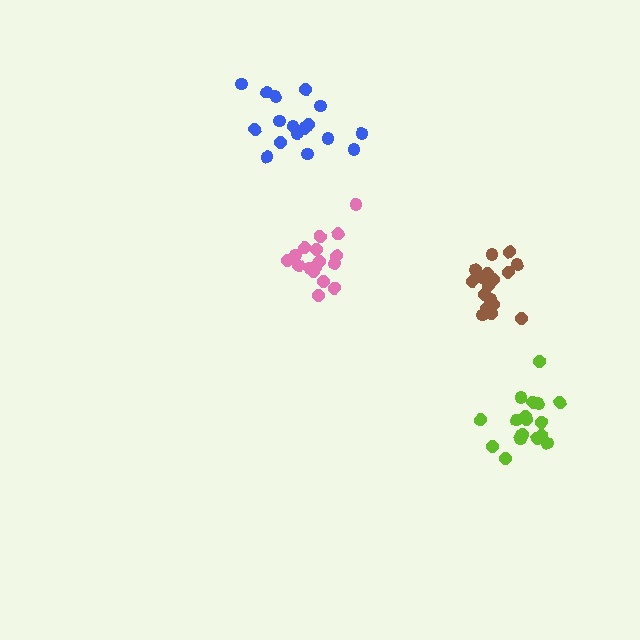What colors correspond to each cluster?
The clusters are colored: pink, lime, brown, blue.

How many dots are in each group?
Group 1: 17 dots, Group 2: 18 dots, Group 3: 18 dots, Group 4: 17 dots (70 total).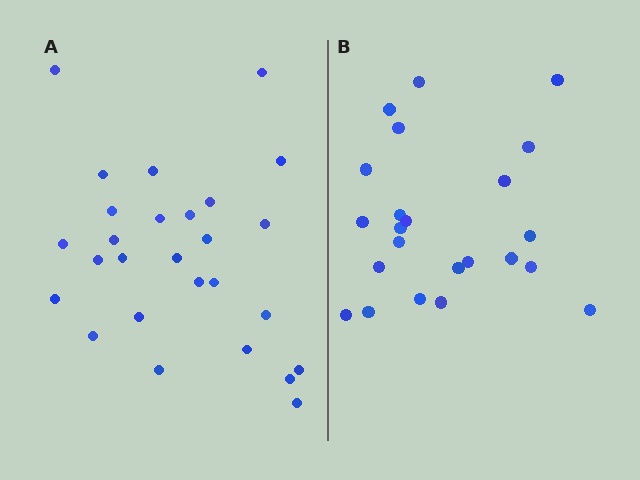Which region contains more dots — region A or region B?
Region A (the left region) has more dots.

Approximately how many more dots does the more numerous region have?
Region A has about 4 more dots than region B.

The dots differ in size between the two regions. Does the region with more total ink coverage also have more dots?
No. Region B has more total ink coverage because its dots are larger, but region A actually contains more individual dots. Total area can be misleading — the number of items is what matters here.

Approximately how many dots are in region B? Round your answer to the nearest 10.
About 20 dots. (The exact count is 23, which rounds to 20.)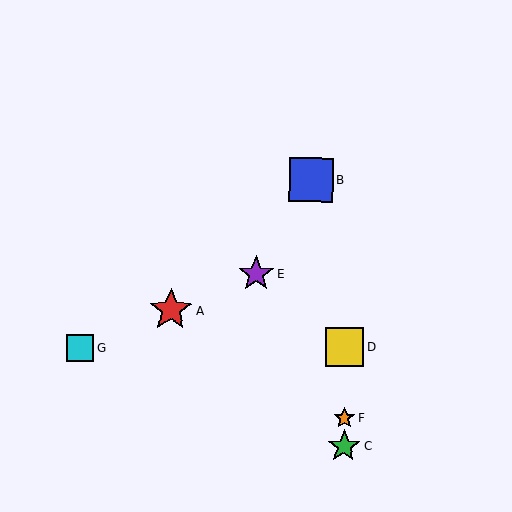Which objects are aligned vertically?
Objects C, D, F are aligned vertically.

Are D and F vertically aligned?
Yes, both are at x≈345.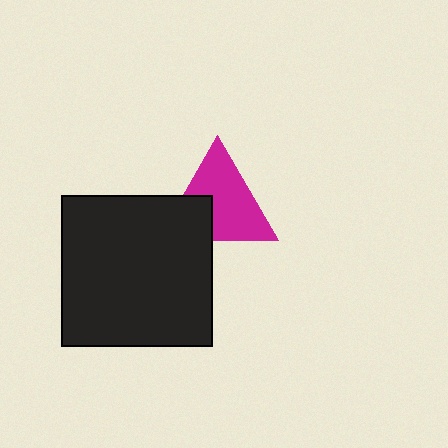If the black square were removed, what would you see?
You would see the complete magenta triangle.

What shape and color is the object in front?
The object in front is a black square.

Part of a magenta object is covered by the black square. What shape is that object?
It is a triangle.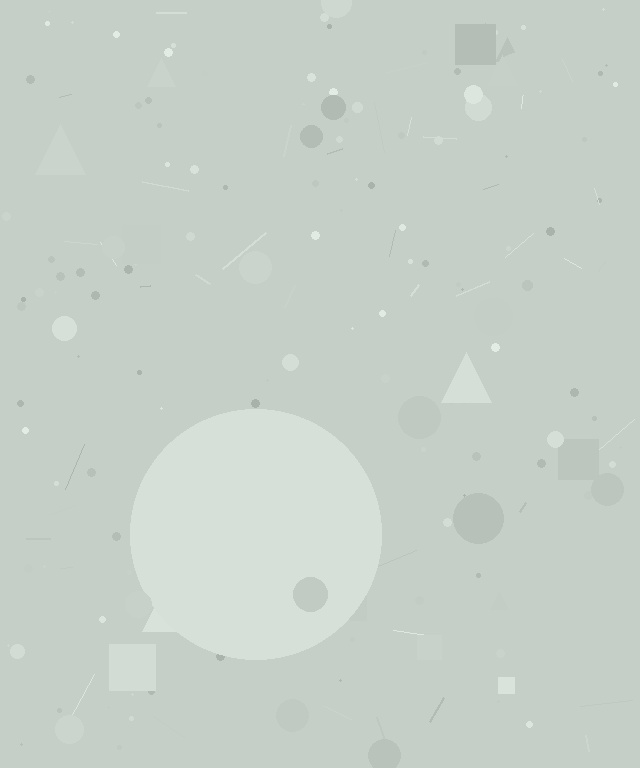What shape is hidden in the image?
A circle is hidden in the image.